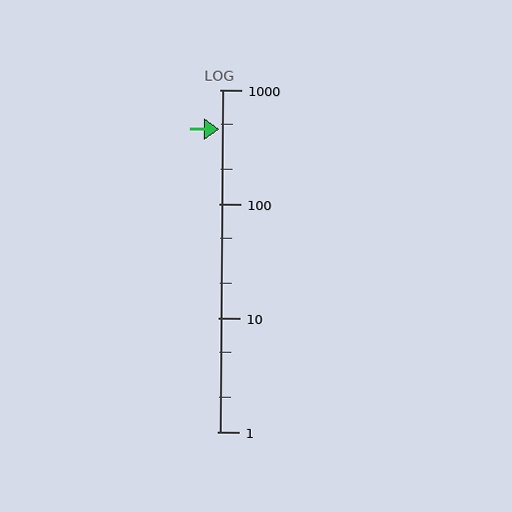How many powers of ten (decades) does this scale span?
The scale spans 3 decades, from 1 to 1000.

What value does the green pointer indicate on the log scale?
The pointer indicates approximately 450.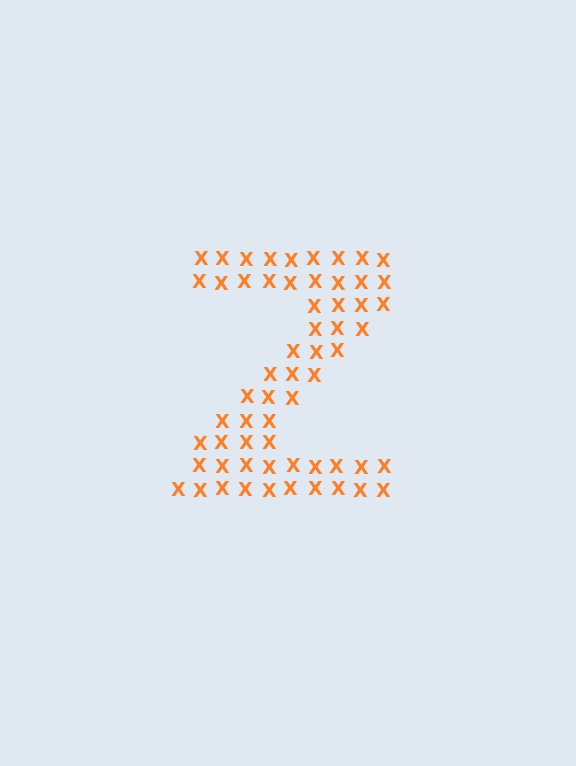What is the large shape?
The large shape is the letter Z.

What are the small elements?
The small elements are letter X's.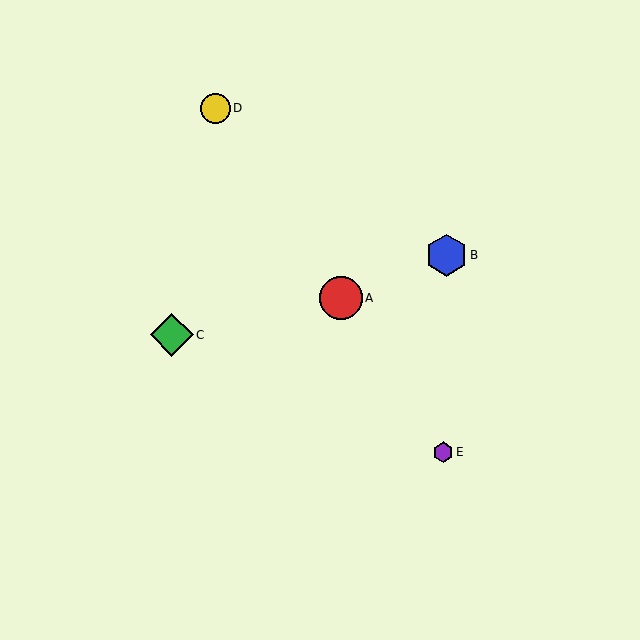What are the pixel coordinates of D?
Object D is at (215, 109).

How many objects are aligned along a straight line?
3 objects (A, D, E) are aligned along a straight line.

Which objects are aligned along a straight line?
Objects A, D, E are aligned along a straight line.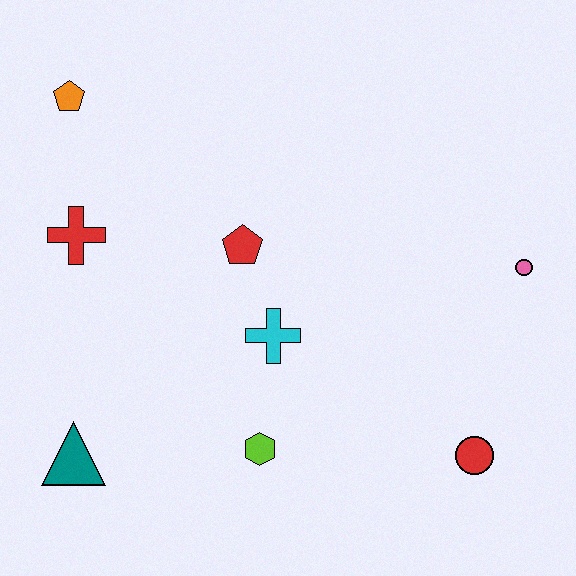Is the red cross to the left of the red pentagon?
Yes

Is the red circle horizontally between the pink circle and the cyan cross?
Yes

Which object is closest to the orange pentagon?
The red cross is closest to the orange pentagon.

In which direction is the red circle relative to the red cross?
The red circle is to the right of the red cross.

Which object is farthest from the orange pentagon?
The red circle is farthest from the orange pentagon.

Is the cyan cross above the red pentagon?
No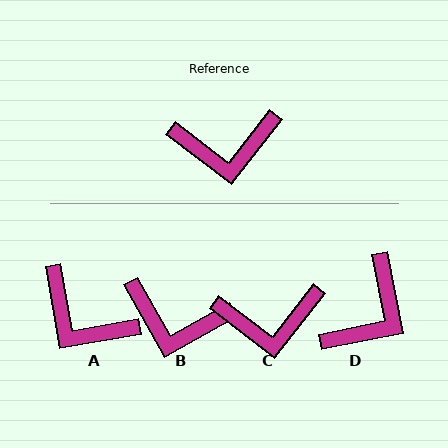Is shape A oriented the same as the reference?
No, it is off by about 42 degrees.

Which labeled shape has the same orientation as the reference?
C.